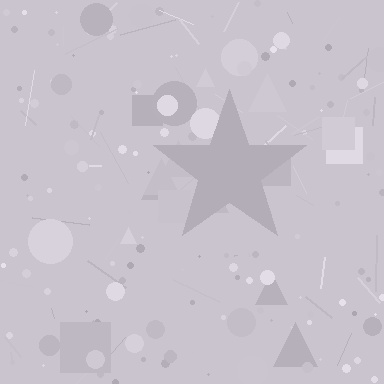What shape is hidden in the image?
A star is hidden in the image.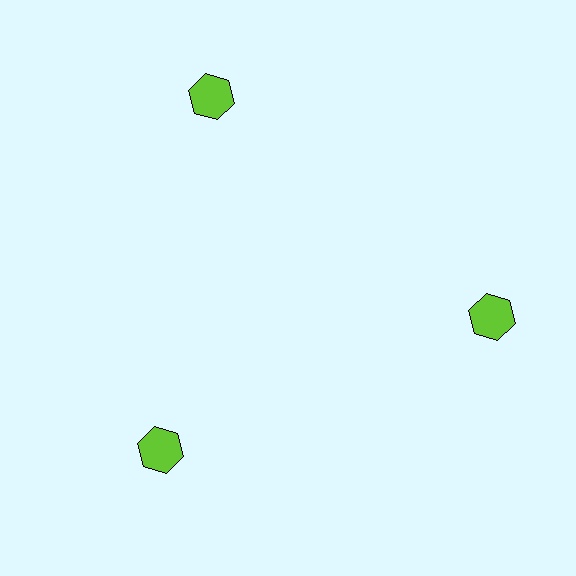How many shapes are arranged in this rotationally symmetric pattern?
There are 3 shapes, arranged in 3 groups of 1.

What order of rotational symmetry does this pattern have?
This pattern has 3-fold rotational symmetry.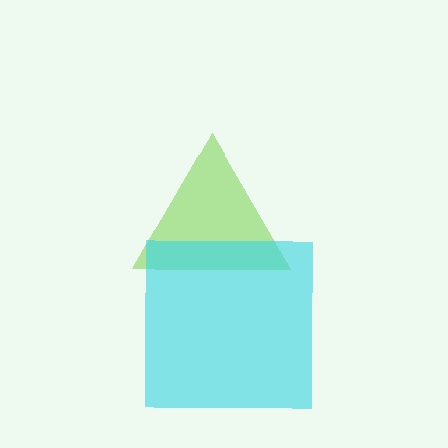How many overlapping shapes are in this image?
There are 2 overlapping shapes in the image.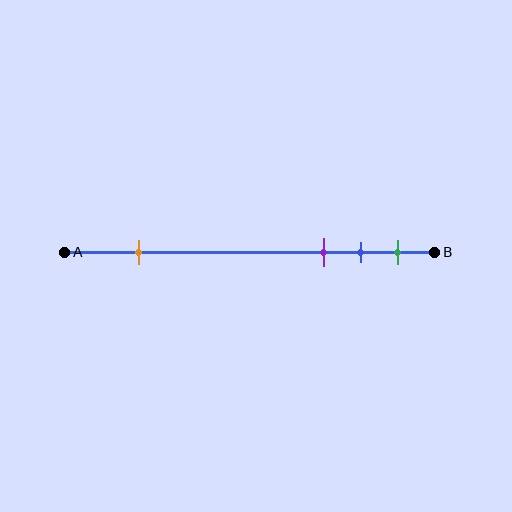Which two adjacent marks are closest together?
The blue and green marks are the closest adjacent pair.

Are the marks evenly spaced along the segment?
No, the marks are not evenly spaced.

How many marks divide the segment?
There are 4 marks dividing the segment.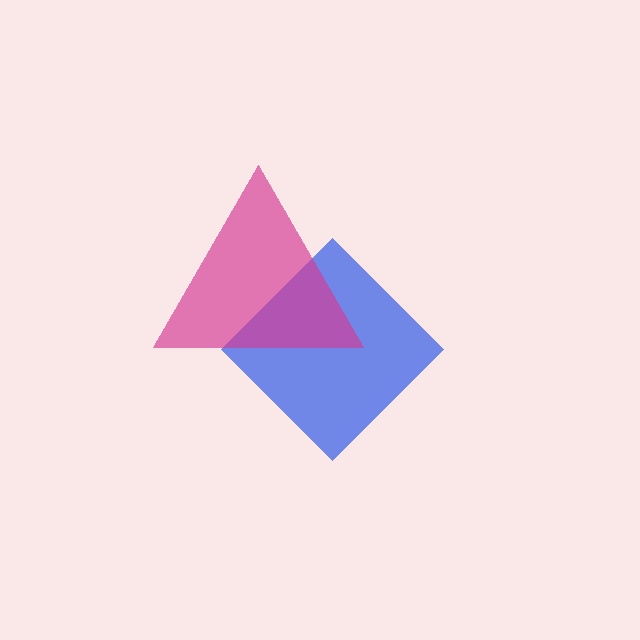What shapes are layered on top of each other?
The layered shapes are: a blue diamond, a magenta triangle.